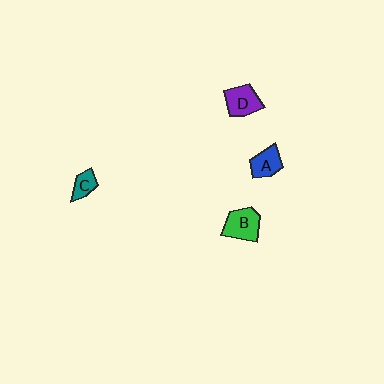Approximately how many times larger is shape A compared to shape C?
Approximately 1.4 times.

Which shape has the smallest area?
Shape C (teal).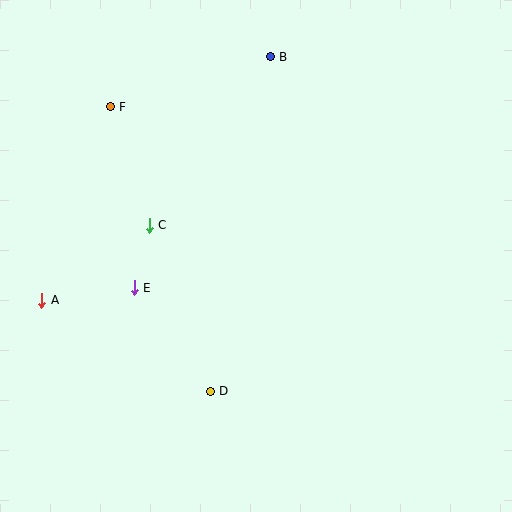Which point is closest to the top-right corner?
Point B is closest to the top-right corner.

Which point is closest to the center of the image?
Point C at (149, 225) is closest to the center.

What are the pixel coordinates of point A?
Point A is at (42, 300).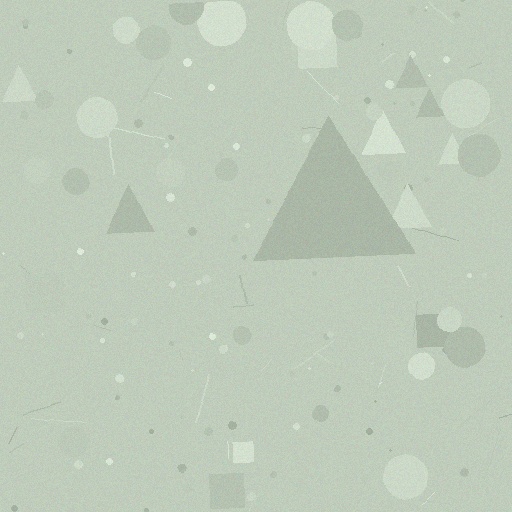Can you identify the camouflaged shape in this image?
The camouflaged shape is a triangle.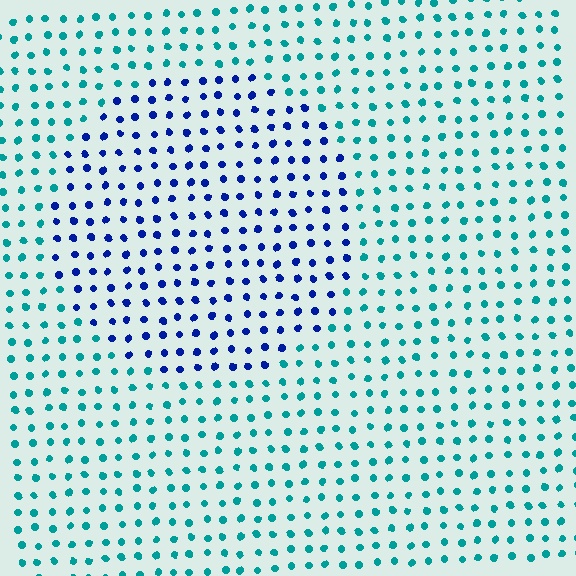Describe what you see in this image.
The image is filled with small teal elements in a uniform arrangement. A circle-shaped region is visible where the elements are tinted to a slightly different hue, forming a subtle color boundary.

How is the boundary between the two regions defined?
The boundary is defined purely by a slight shift in hue (about 52 degrees). Spacing, size, and orientation are identical on both sides.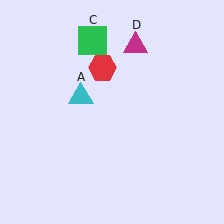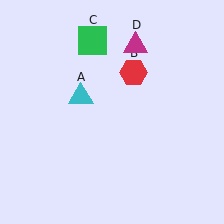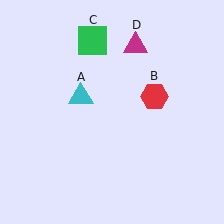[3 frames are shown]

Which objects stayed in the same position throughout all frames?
Cyan triangle (object A) and green square (object C) and magenta triangle (object D) remained stationary.